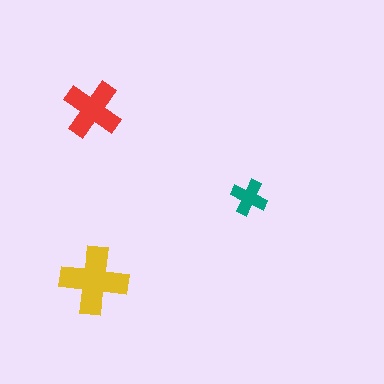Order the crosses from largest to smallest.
the yellow one, the red one, the teal one.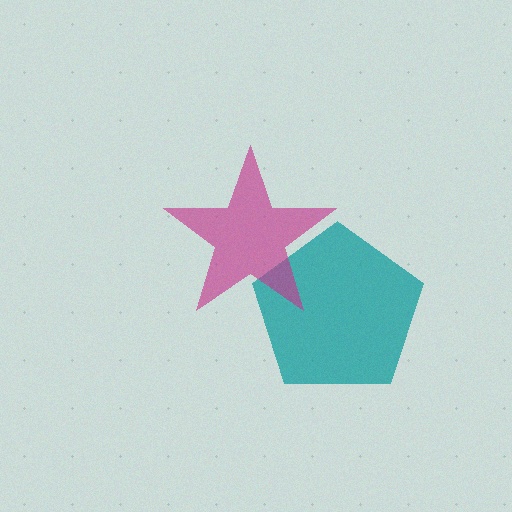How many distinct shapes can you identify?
There are 2 distinct shapes: a teal pentagon, a magenta star.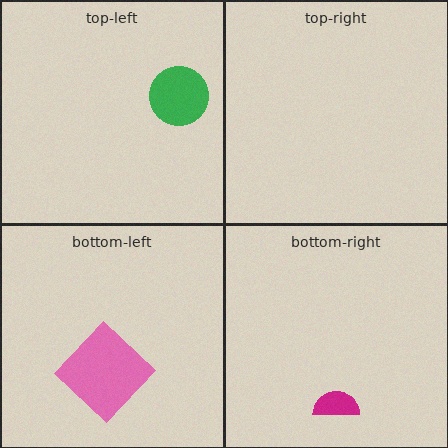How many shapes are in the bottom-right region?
1.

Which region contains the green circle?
The top-left region.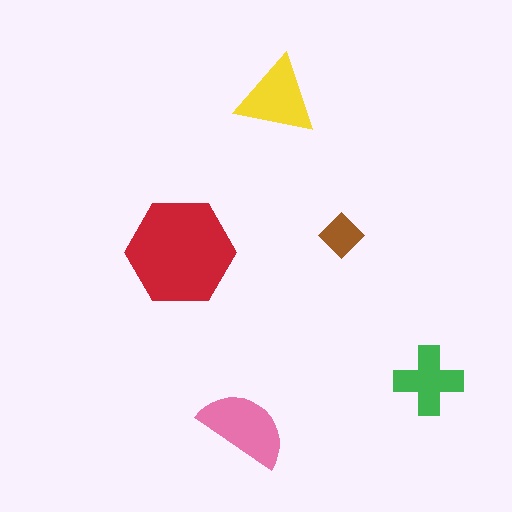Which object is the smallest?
The brown diamond.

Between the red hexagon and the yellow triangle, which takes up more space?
The red hexagon.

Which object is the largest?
The red hexagon.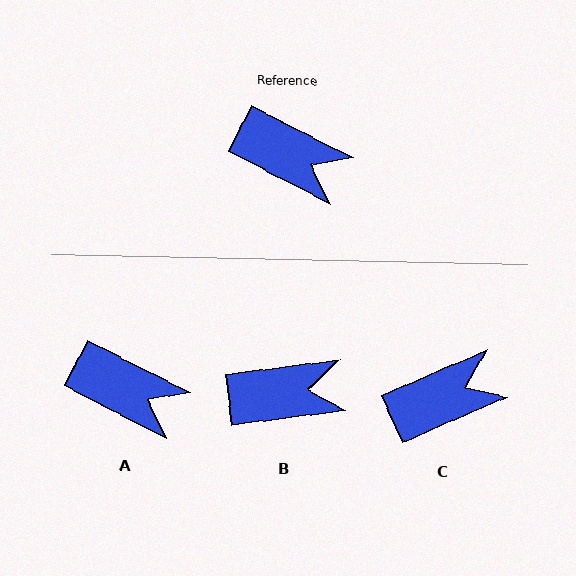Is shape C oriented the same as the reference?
No, it is off by about 51 degrees.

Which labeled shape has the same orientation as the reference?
A.